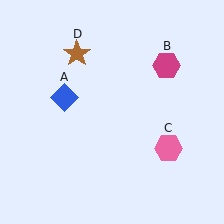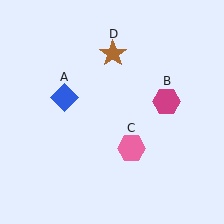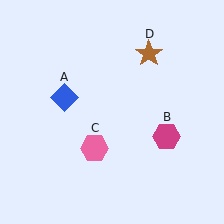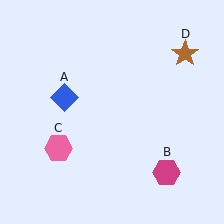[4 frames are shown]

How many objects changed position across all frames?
3 objects changed position: magenta hexagon (object B), pink hexagon (object C), brown star (object D).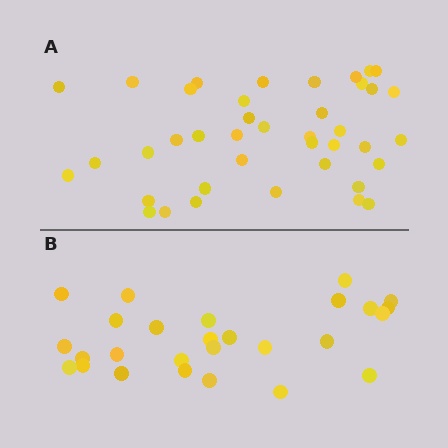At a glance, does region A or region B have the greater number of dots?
Region A (the top region) has more dots.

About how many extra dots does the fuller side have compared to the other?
Region A has approximately 15 more dots than region B.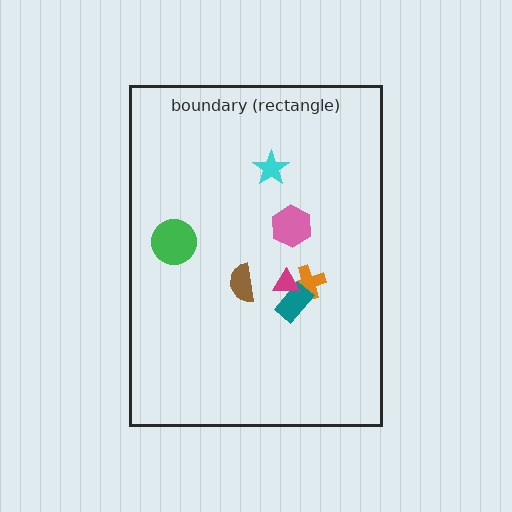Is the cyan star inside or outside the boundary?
Inside.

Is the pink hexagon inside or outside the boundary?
Inside.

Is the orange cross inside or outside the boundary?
Inside.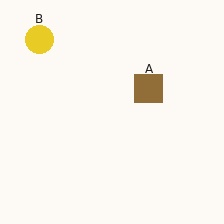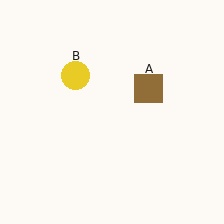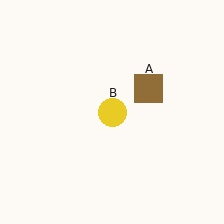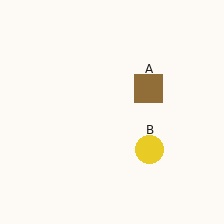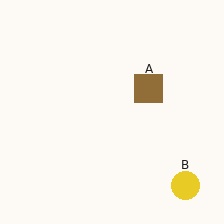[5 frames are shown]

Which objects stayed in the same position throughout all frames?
Brown square (object A) remained stationary.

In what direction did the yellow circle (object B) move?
The yellow circle (object B) moved down and to the right.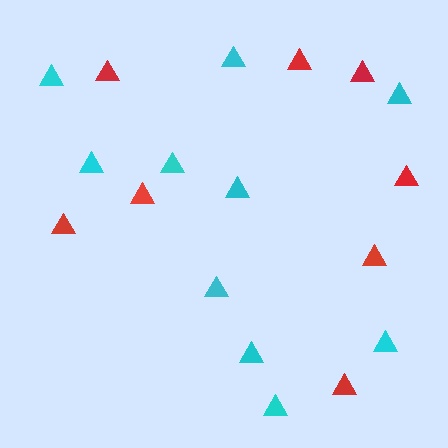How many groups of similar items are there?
There are 2 groups: one group of cyan triangles (10) and one group of red triangles (8).